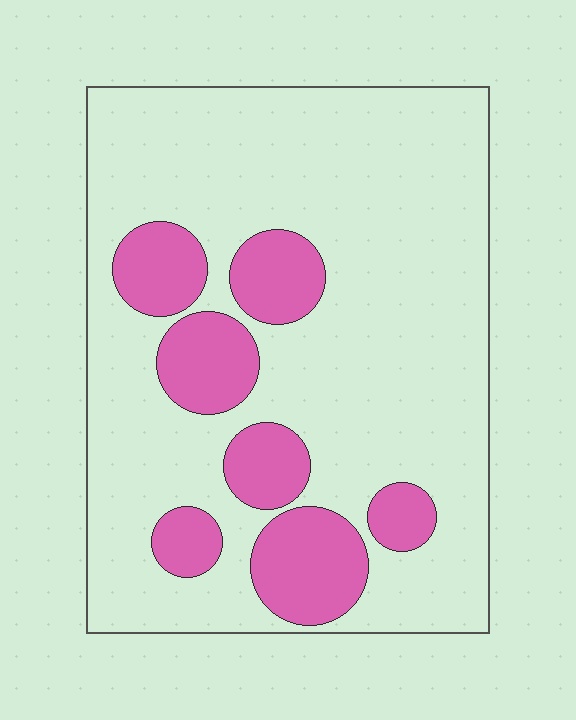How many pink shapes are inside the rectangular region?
7.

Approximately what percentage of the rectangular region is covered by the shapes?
Approximately 20%.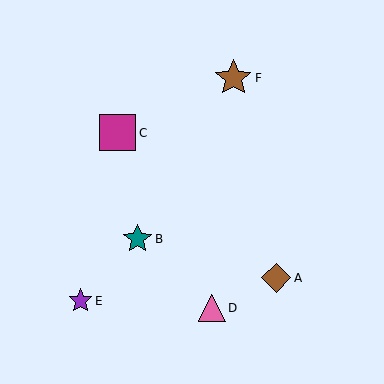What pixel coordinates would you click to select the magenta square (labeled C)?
Click at (117, 133) to select the magenta square C.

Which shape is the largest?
The brown star (labeled F) is the largest.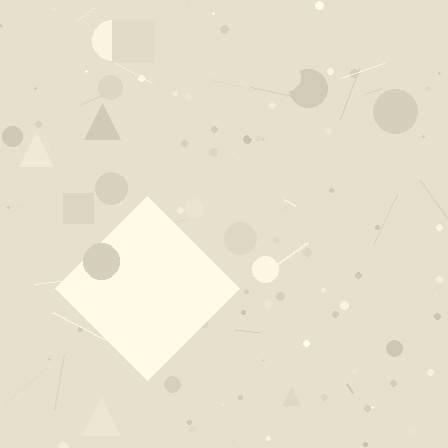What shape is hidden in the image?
A diamond is hidden in the image.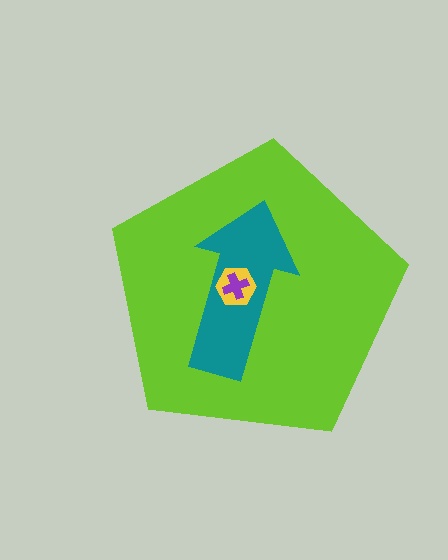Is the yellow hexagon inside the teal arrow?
Yes.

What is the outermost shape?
The lime pentagon.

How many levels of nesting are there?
4.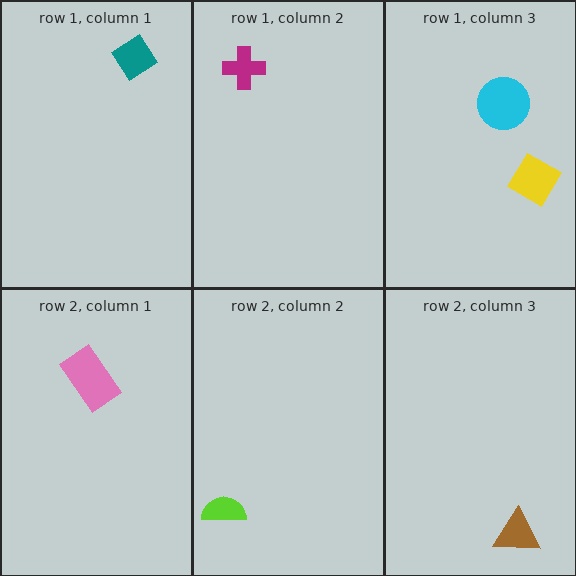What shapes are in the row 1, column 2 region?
The magenta cross.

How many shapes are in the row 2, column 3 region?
1.